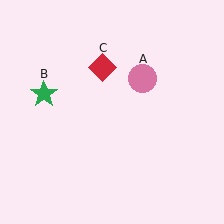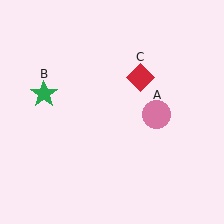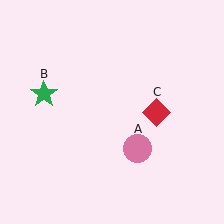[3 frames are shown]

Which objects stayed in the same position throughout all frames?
Green star (object B) remained stationary.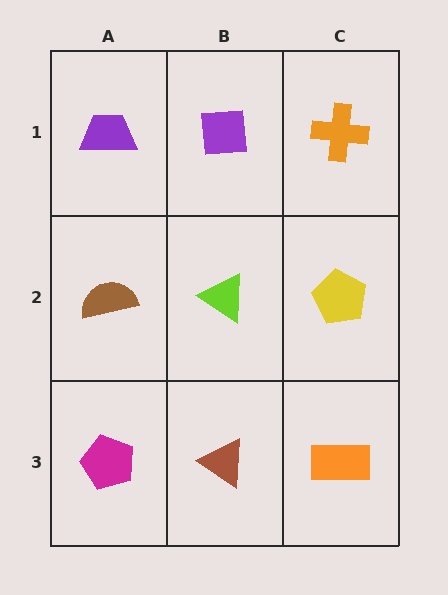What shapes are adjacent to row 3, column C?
A yellow pentagon (row 2, column C), a brown triangle (row 3, column B).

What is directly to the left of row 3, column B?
A magenta pentagon.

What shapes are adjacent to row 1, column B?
A lime triangle (row 2, column B), a purple trapezoid (row 1, column A), an orange cross (row 1, column C).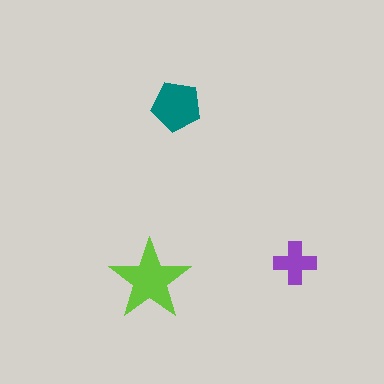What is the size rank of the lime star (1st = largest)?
1st.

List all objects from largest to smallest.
The lime star, the teal pentagon, the purple cross.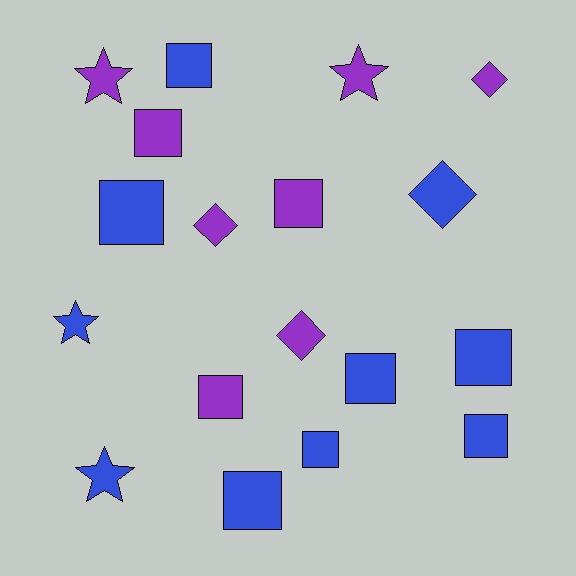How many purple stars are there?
There are 2 purple stars.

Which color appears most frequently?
Blue, with 10 objects.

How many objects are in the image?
There are 18 objects.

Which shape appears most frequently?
Square, with 10 objects.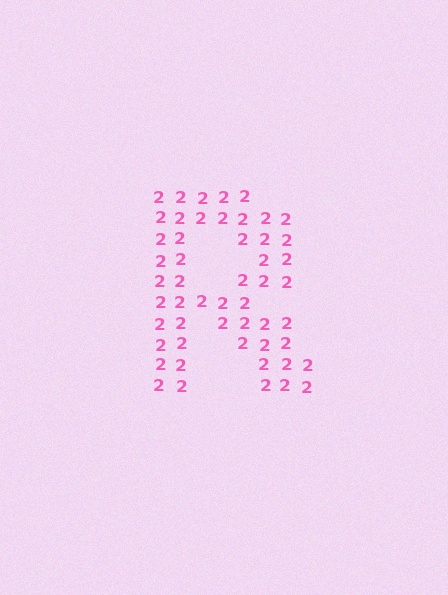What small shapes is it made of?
It is made of small digit 2's.